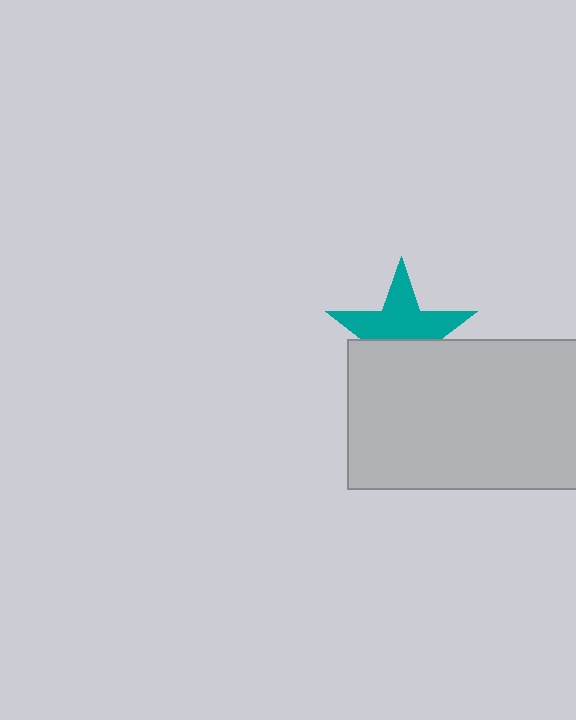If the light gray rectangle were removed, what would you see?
You would see the complete teal star.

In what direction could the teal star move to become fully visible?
The teal star could move up. That would shift it out from behind the light gray rectangle entirely.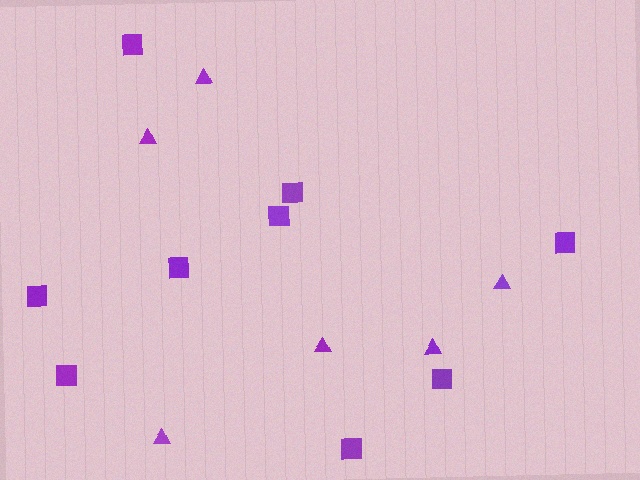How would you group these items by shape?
There are 2 groups: one group of triangles (6) and one group of squares (9).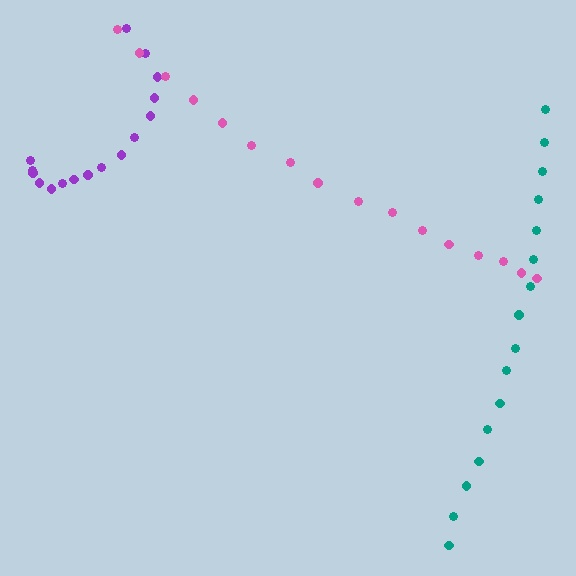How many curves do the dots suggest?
There are 3 distinct paths.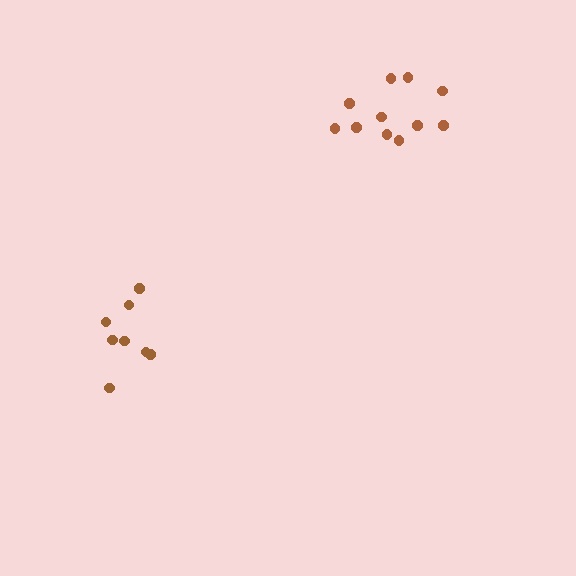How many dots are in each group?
Group 1: 8 dots, Group 2: 11 dots (19 total).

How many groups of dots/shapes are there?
There are 2 groups.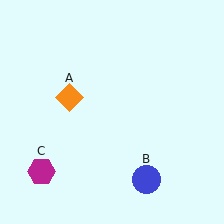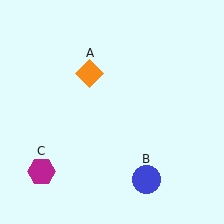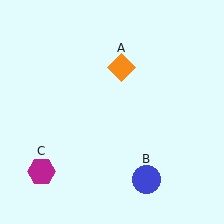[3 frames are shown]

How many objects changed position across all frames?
1 object changed position: orange diamond (object A).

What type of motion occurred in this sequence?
The orange diamond (object A) rotated clockwise around the center of the scene.